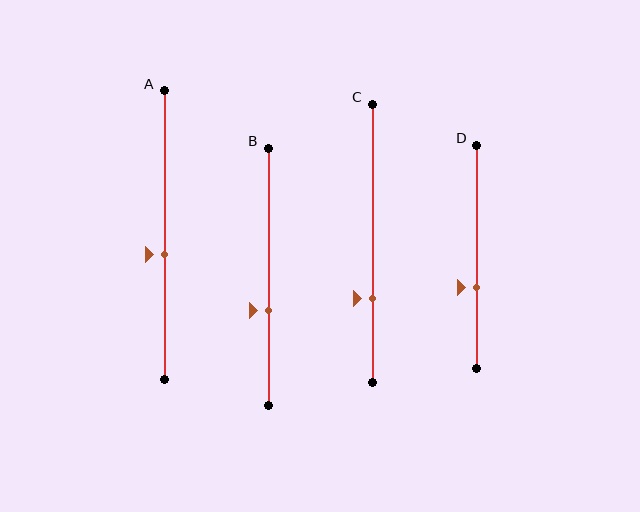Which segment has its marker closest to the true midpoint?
Segment A has its marker closest to the true midpoint.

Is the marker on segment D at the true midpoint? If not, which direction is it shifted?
No, the marker on segment D is shifted downward by about 14% of the segment length.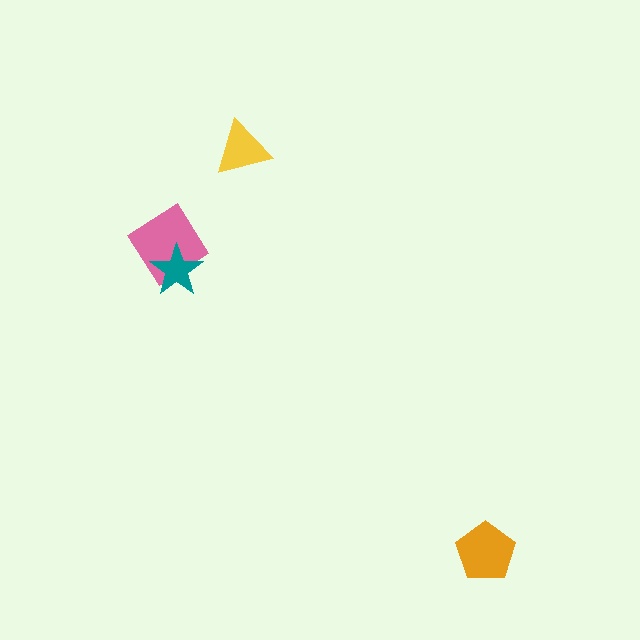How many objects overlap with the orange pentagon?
0 objects overlap with the orange pentagon.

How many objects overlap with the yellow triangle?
0 objects overlap with the yellow triangle.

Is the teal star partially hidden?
No, no other shape covers it.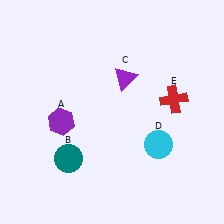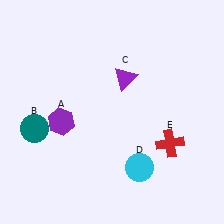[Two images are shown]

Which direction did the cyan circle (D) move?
The cyan circle (D) moved down.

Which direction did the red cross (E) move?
The red cross (E) moved down.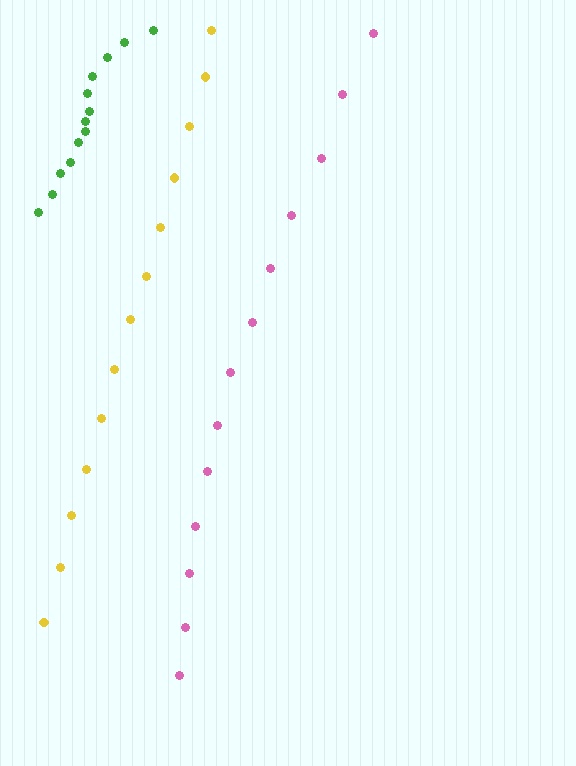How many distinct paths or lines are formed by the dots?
There are 3 distinct paths.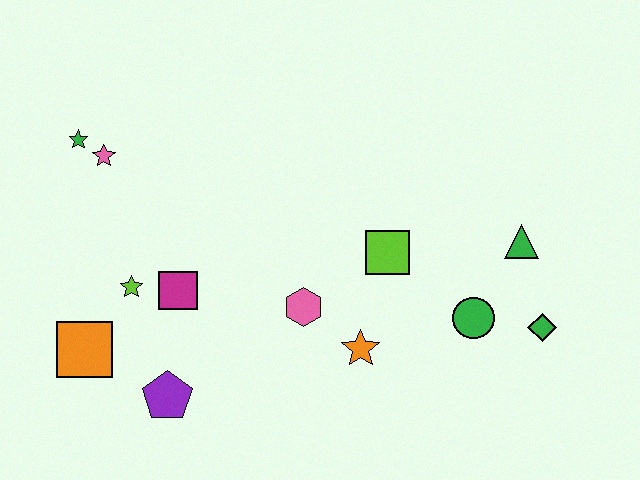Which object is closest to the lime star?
The magenta square is closest to the lime star.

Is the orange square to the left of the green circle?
Yes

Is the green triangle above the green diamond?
Yes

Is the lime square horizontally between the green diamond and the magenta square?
Yes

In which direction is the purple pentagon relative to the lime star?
The purple pentagon is below the lime star.